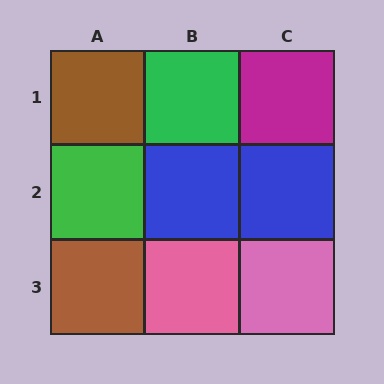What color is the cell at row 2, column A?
Green.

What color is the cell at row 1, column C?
Magenta.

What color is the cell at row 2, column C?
Blue.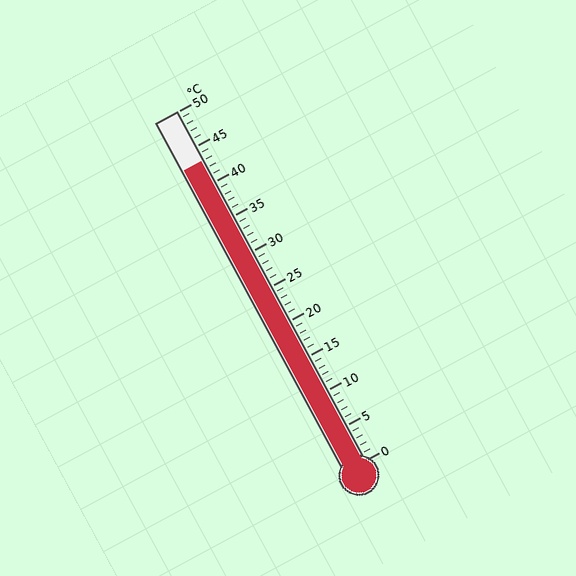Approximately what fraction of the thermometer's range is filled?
The thermometer is filled to approximately 85% of its range.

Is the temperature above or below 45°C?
The temperature is below 45°C.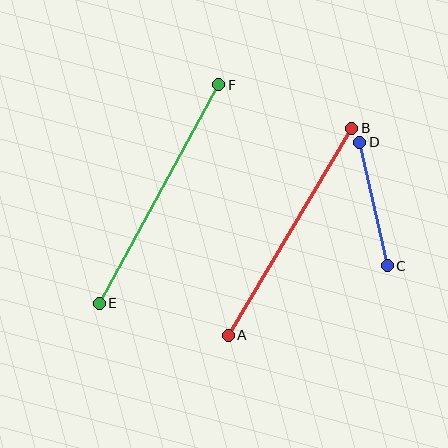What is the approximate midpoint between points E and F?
The midpoint is at approximately (159, 194) pixels.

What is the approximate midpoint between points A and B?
The midpoint is at approximately (290, 232) pixels.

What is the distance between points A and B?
The distance is approximately 241 pixels.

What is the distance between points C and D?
The distance is approximately 127 pixels.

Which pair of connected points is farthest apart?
Points E and F are farthest apart.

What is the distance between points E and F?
The distance is approximately 249 pixels.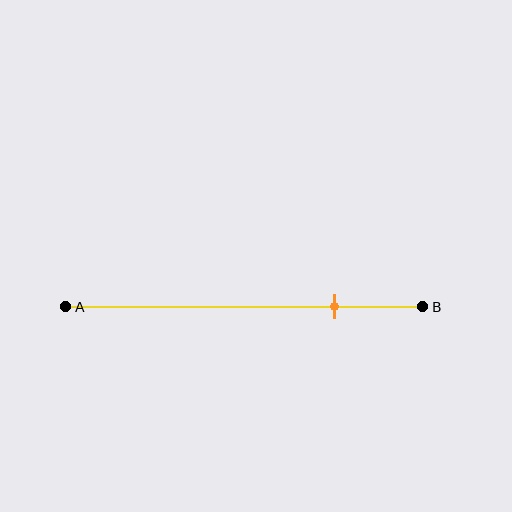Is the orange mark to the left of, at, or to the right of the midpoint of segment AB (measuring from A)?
The orange mark is to the right of the midpoint of segment AB.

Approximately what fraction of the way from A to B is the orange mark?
The orange mark is approximately 75% of the way from A to B.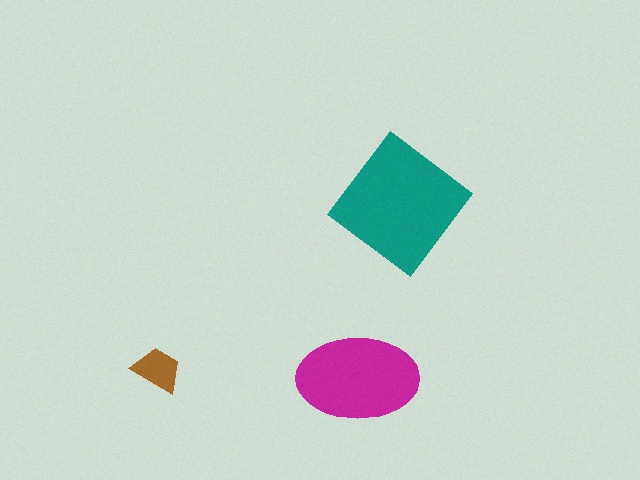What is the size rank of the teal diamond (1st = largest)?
1st.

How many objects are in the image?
There are 3 objects in the image.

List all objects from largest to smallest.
The teal diamond, the magenta ellipse, the brown trapezoid.